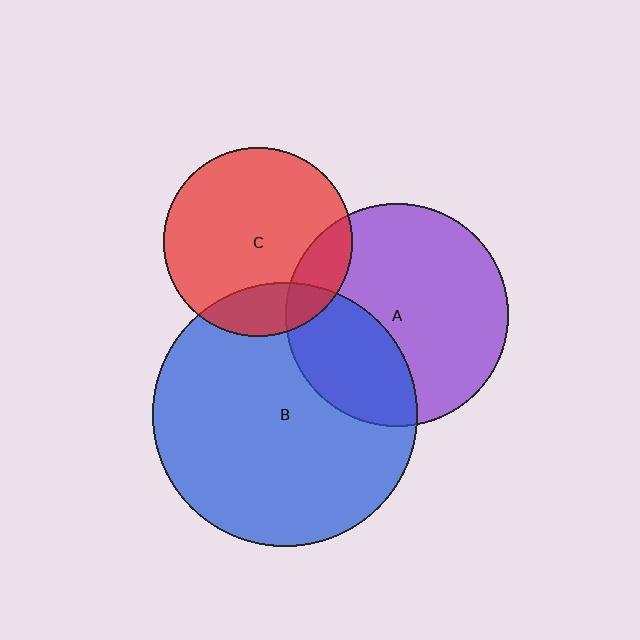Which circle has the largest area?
Circle B (blue).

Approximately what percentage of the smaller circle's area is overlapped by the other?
Approximately 15%.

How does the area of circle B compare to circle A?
Approximately 1.4 times.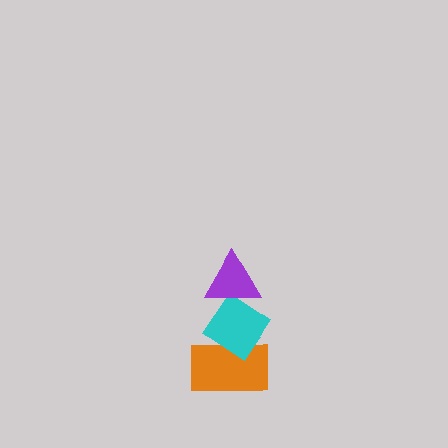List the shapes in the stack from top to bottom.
From top to bottom: the purple triangle, the cyan diamond, the orange rectangle.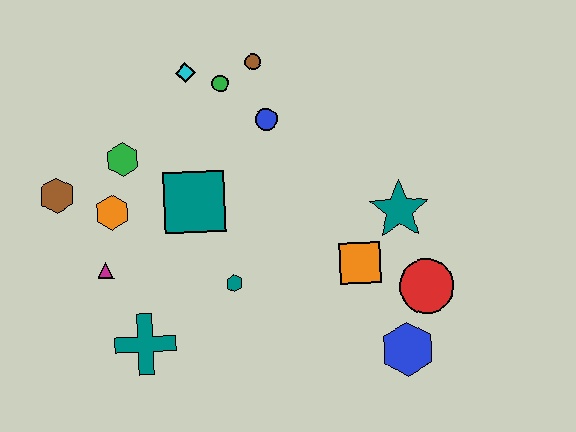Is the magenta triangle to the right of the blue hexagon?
No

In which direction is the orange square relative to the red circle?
The orange square is to the left of the red circle.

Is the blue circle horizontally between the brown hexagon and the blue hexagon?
Yes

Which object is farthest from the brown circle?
The blue hexagon is farthest from the brown circle.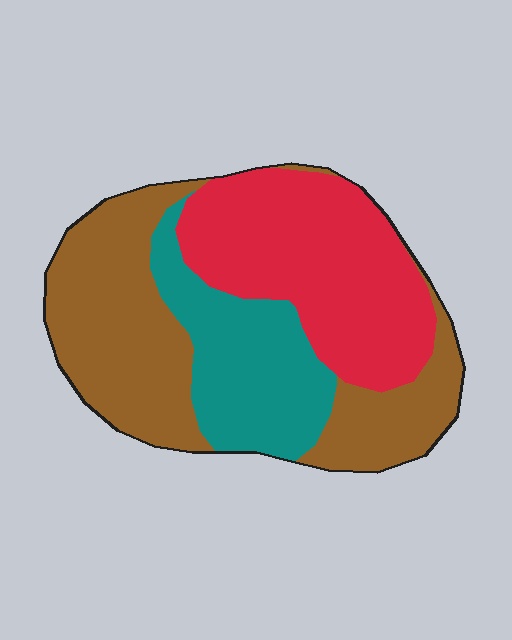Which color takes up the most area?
Brown, at roughly 40%.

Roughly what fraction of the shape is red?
Red covers 36% of the shape.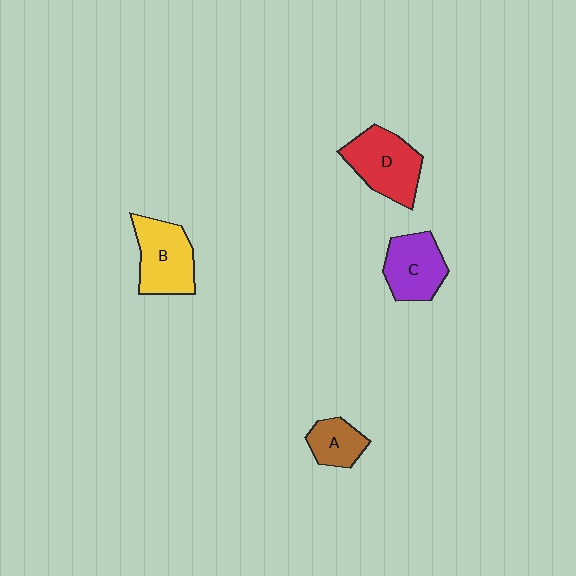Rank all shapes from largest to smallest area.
From largest to smallest: D (red), B (yellow), C (purple), A (brown).